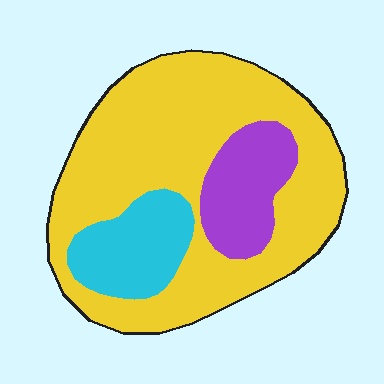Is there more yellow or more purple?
Yellow.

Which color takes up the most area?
Yellow, at roughly 70%.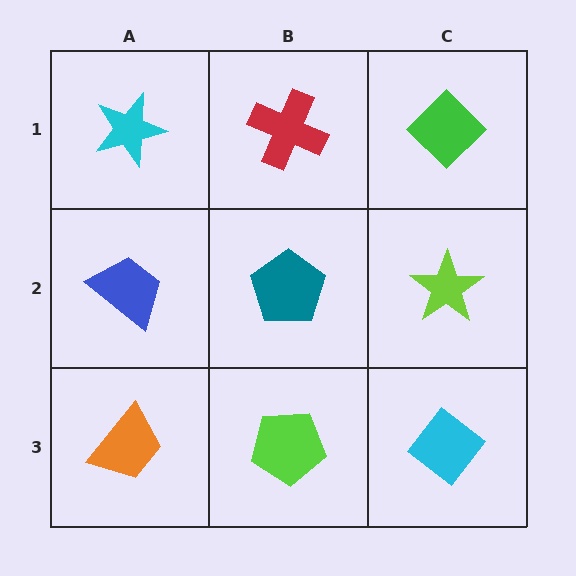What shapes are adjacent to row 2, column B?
A red cross (row 1, column B), a lime pentagon (row 3, column B), a blue trapezoid (row 2, column A), a lime star (row 2, column C).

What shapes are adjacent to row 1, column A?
A blue trapezoid (row 2, column A), a red cross (row 1, column B).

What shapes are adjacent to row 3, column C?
A lime star (row 2, column C), a lime pentagon (row 3, column B).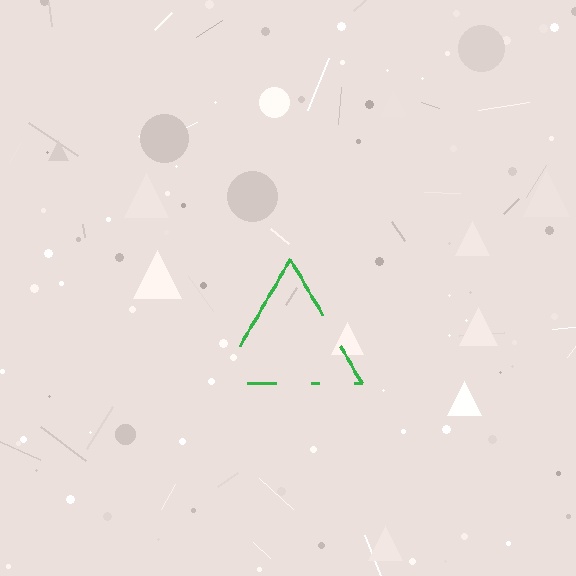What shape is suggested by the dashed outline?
The dashed outline suggests a triangle.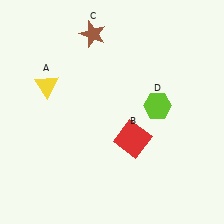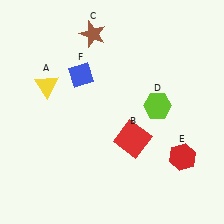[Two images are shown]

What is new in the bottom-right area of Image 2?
A red hexagon (E) was added in the bottom-right area of Image 2.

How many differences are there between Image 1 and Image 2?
There are 2 differences between the two images.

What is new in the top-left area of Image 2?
A blue diamond (F) was added in the top-left area of Image 2.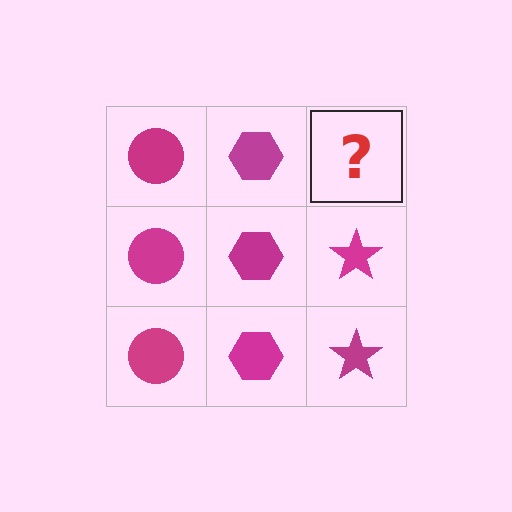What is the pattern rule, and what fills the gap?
The rule is that each column has a consistent shape. The gap should be filled with a magenta star.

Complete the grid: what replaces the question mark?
The question mark should be replaced with a magenta star.